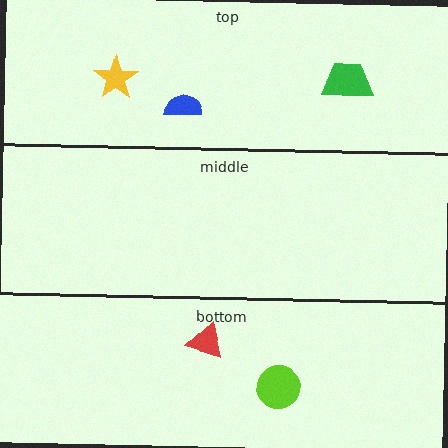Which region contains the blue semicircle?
The top region.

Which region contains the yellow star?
The top region.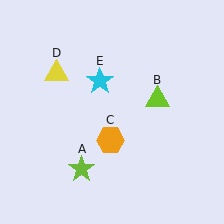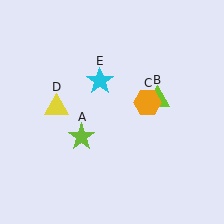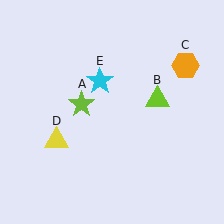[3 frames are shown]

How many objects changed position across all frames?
3 objects changed position: lime star (object A), orange hexagon (object C), yellow triangle (object D).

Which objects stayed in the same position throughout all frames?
Lime triangle (object B) and cyan star (object E) remained stationary.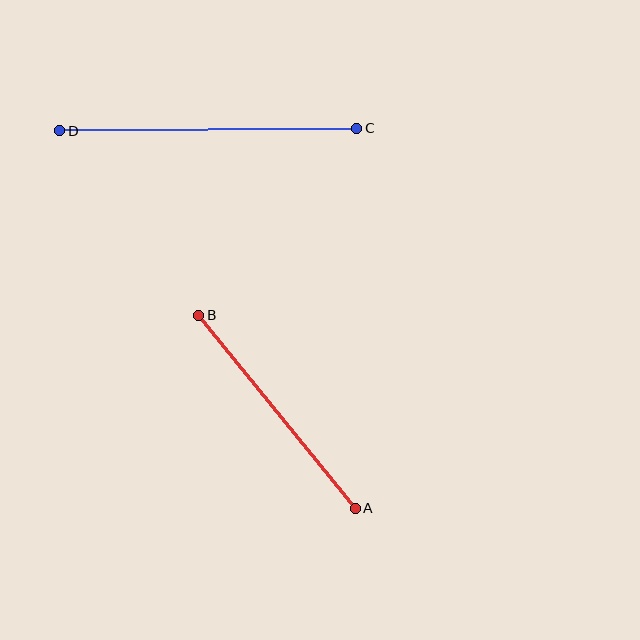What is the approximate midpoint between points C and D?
The midpoint is at approximately (208, 129) pixels.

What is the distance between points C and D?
The distance is approximately 297 pixels.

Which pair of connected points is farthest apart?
Points C and D are farthest apart.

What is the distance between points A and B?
The distance is approximately 248 pixels.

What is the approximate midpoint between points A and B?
The midpoint is at approximately (277, 412) pixels.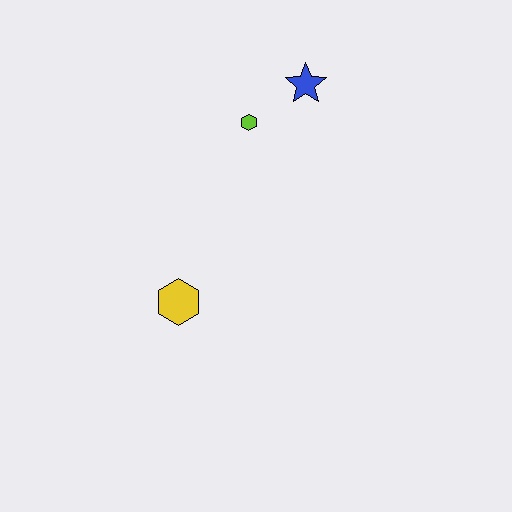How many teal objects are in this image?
There are no teal objects.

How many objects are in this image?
There are 3 objects.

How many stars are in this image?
There is 1 star.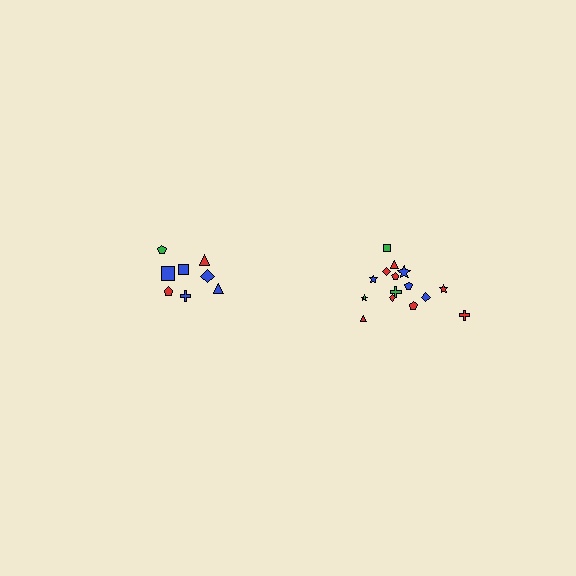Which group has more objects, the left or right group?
The right group.